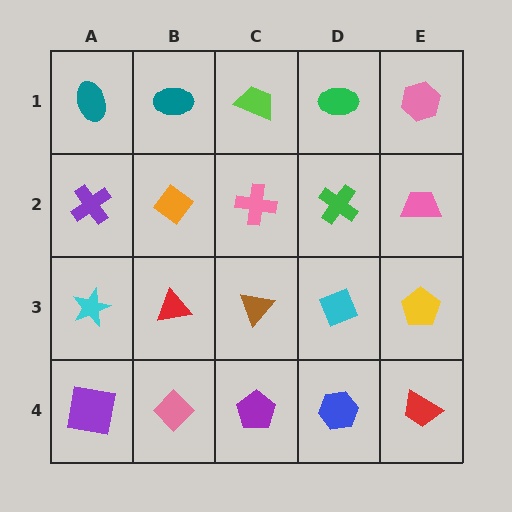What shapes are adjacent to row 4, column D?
A cyan diamond (row 3, column D), a purple pentagon (row 4, column C), a red trapezoid (row 4, column E).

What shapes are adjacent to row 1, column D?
A green cross (row 2, column D), a lime trapezoid (row 1, column C), a pink hexagon (row 1, column E).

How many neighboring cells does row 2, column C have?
4.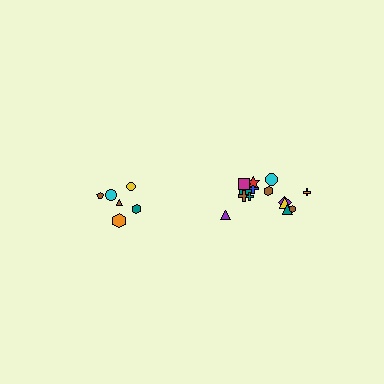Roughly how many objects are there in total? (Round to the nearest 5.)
Roughly 20 objects in total.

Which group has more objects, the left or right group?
The right group.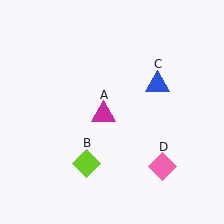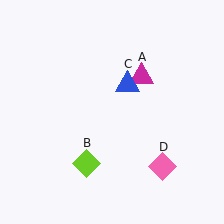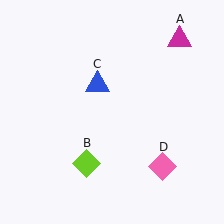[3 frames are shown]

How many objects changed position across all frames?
2 objects changed position: magenta triangle (object A), blue triangle (object C).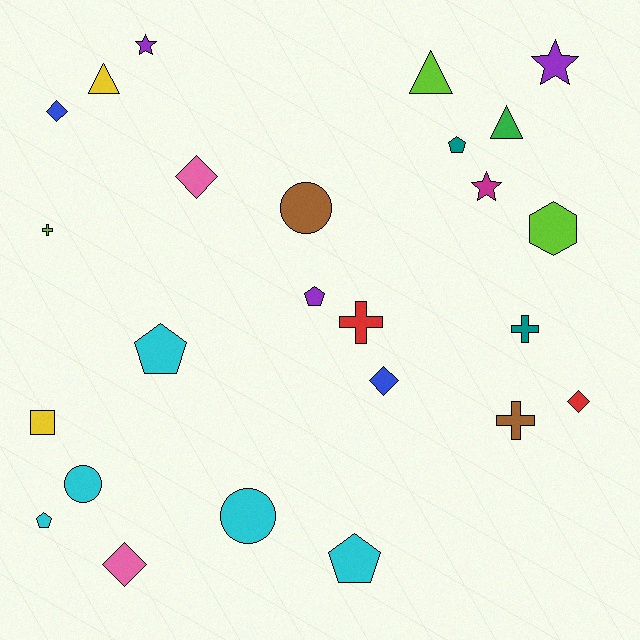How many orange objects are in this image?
There are no orange objects.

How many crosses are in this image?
There are 4 crosses.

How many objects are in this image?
There are 25 objects.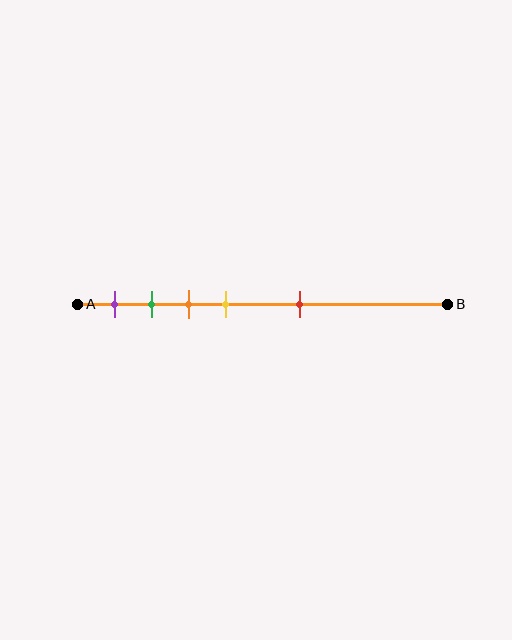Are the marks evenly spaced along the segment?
No, the marks are not evenly spaced.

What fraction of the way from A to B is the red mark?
The red mark is approximately 60% (0.6) of the way from A to B.